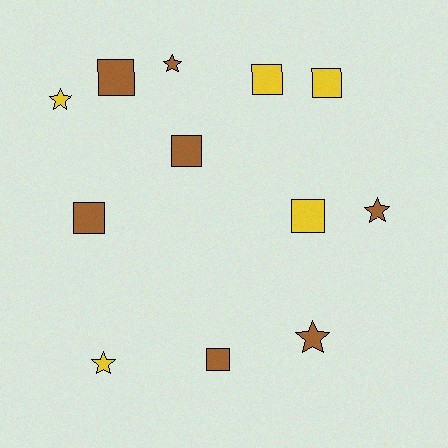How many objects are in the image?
There are 12 objects.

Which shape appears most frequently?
Square, with 7 objects.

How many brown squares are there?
There are 4 brown squares.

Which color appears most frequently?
Brown, with 7 objects.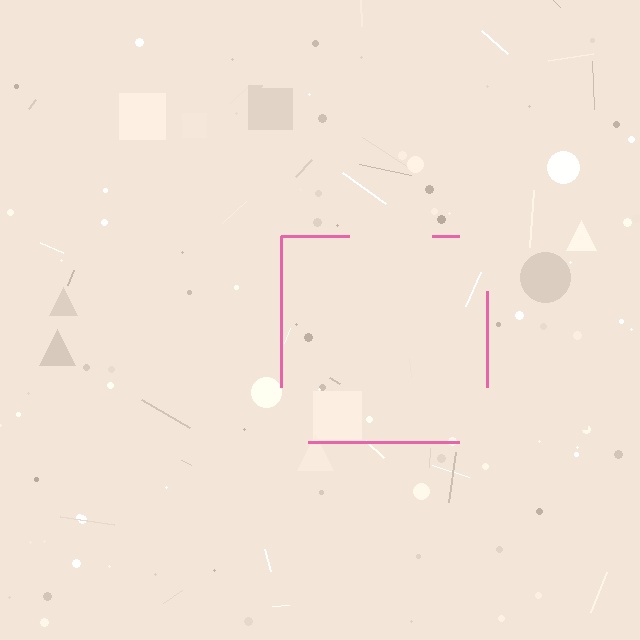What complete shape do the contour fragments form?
The contour fragments form a square.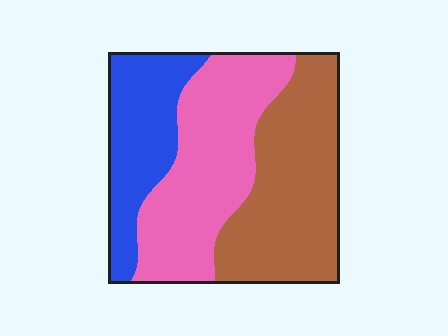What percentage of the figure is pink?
Pink covers around 40% of the figure.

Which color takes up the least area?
Blue, at roughly 25%.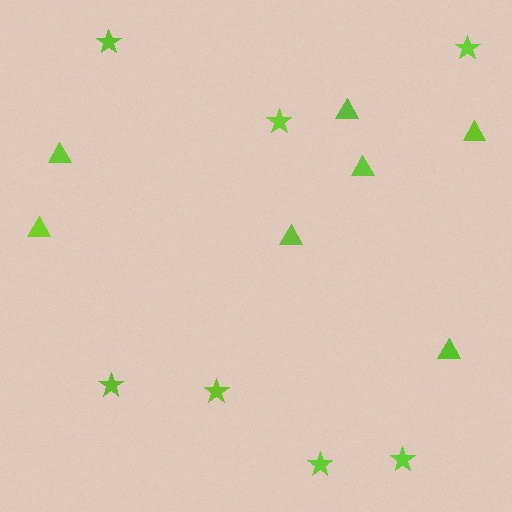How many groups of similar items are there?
There are 2 groups: one group of triangles (7) and one group of stars (7).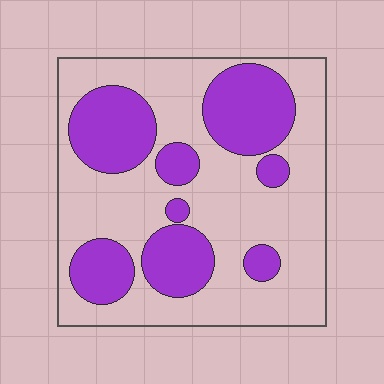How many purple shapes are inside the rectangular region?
8.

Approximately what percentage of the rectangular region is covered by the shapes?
Approximately 35%.